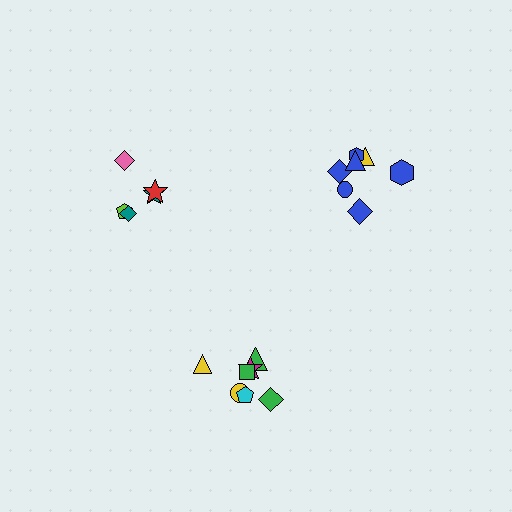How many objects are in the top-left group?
There are 5 objects.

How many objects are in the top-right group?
There are 7 objects.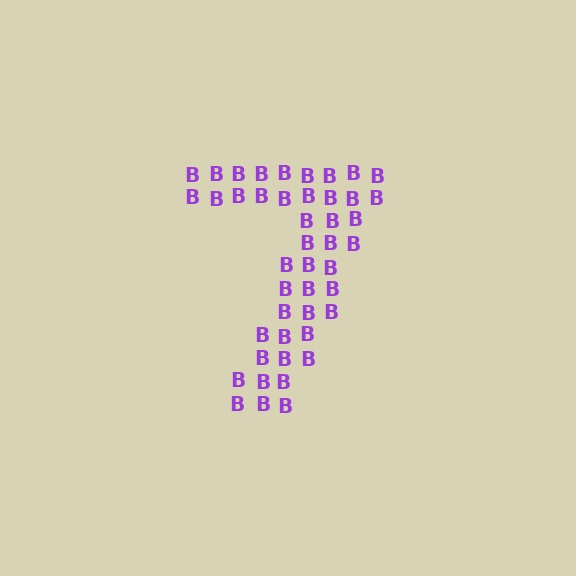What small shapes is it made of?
It is made of small letter B's.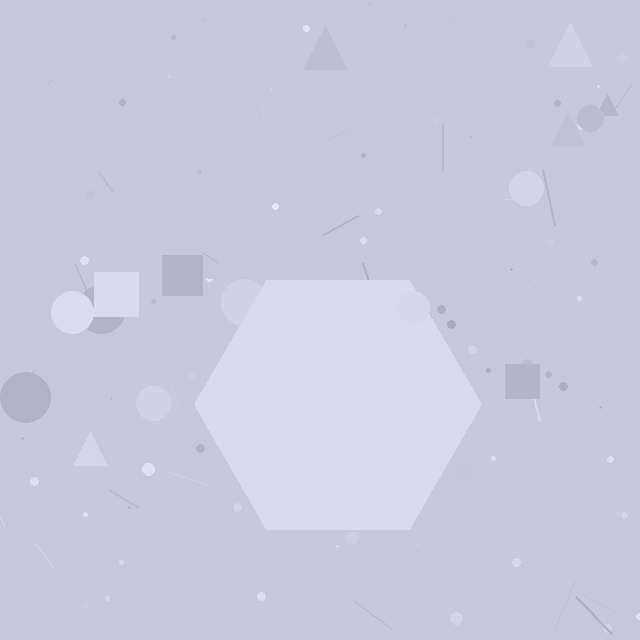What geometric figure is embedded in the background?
A hexagon is embedded in the background.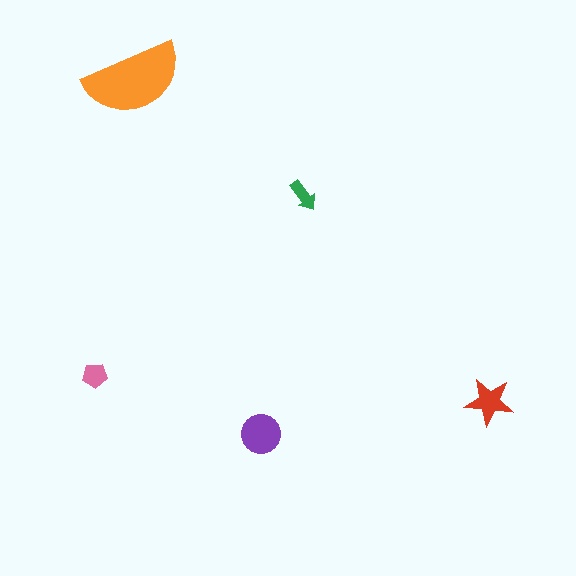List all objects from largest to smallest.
The orange semicircle, the purple circle, the red star, the pink pentagon, the green arrow.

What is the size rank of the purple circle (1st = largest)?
2nd.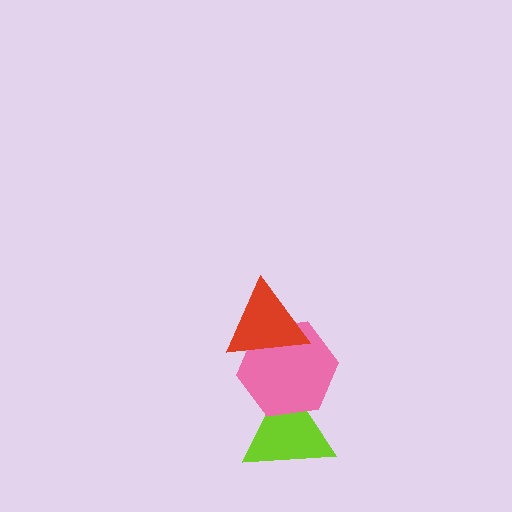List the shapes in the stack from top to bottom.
From top to bottom: the red triangle, the pink hexagon, the lime triangle.